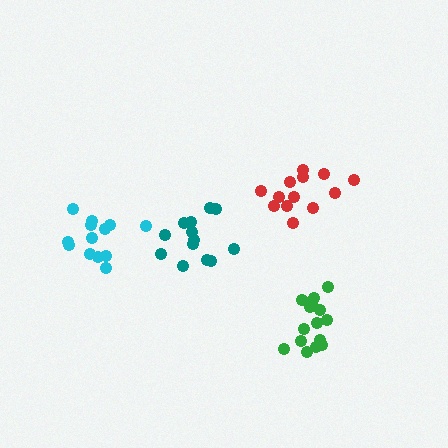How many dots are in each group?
Group 1: 16 dots, Group 2: 13 dots, Group 3: 13 dots, Group 4: 13 dots (55 total).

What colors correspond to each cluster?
The clusters are colored: green, red, cyan, teal.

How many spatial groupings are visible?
There are 4 spatial groupings.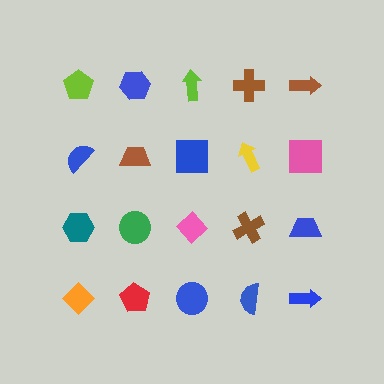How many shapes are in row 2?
5 shapes.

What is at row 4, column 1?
An orange diamond.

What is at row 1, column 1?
A lime pentagon.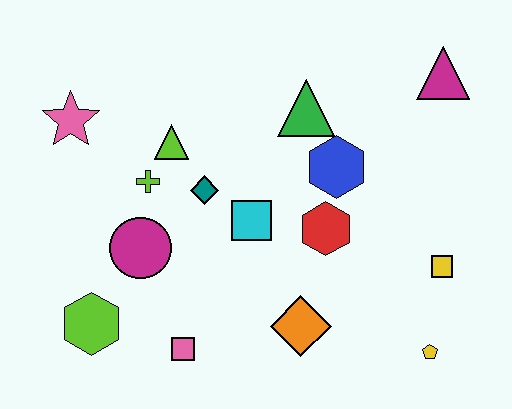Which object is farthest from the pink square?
The magenta triangle is farthest from the pink square.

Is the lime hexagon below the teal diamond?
Yes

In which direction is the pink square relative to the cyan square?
The pink square is below the cyan square.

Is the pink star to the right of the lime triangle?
No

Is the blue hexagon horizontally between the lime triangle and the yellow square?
Yes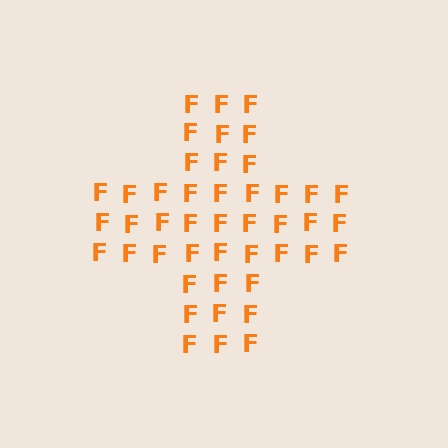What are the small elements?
The small elements are letter F's.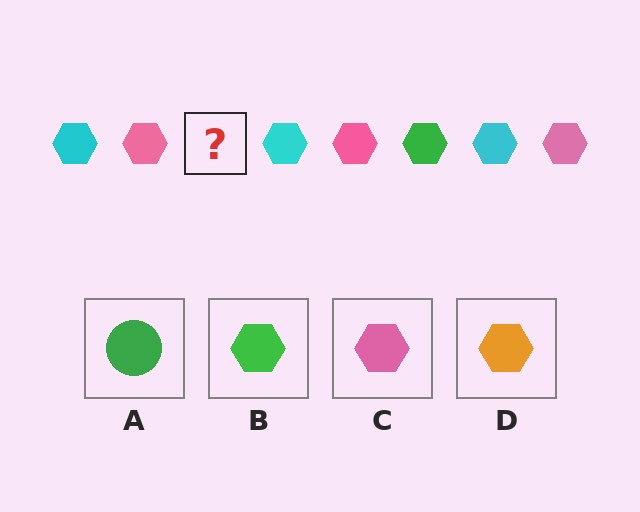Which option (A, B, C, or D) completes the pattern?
B.